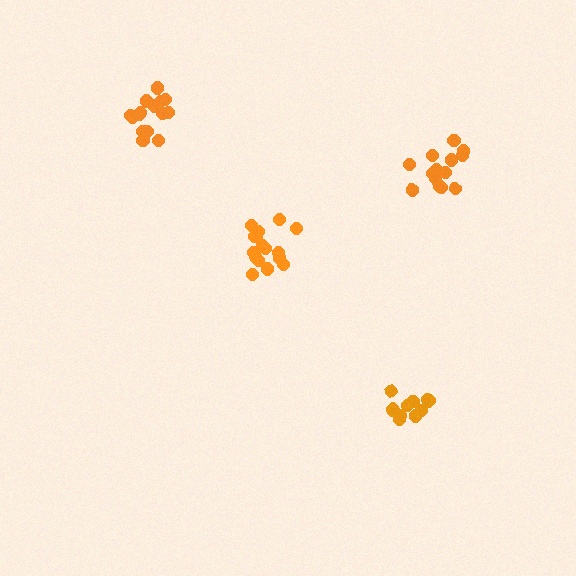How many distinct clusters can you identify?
There are 4 distinct clusters.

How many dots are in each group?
Group 1: 17 dots, Group 2: 12 dots, Group 3: 16 dots, Group 4: 14 dots (59 total).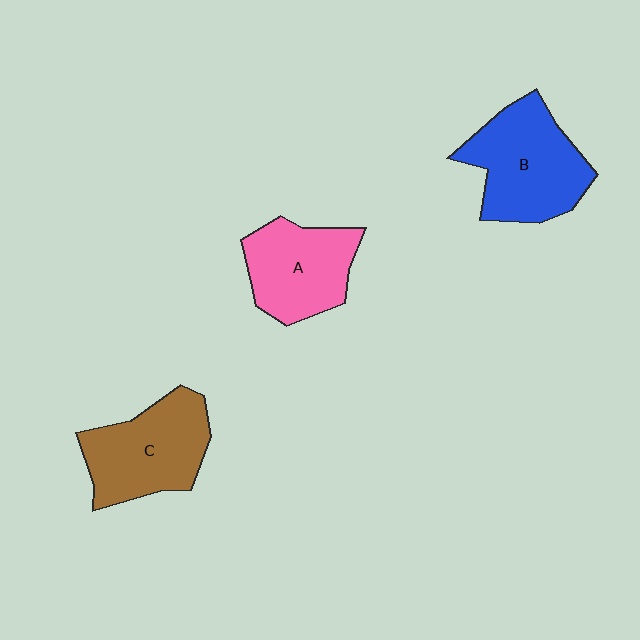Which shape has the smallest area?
Shape A (pink).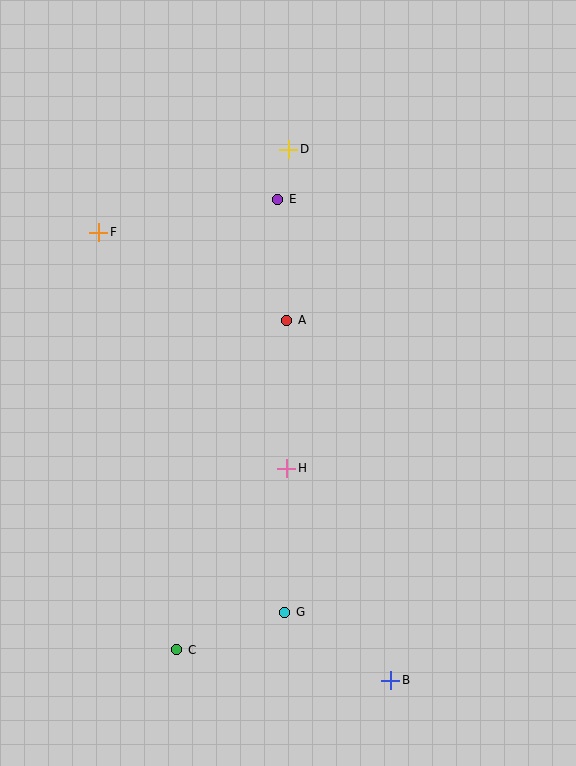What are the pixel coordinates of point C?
Point C is at (177, 650).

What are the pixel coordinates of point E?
Point E is at (278, 199).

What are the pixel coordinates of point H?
Point H is at (287, 468).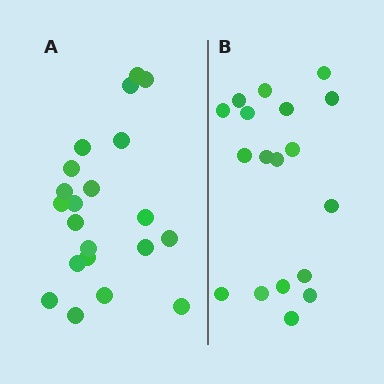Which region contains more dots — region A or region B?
Region A (the left region) has more dots.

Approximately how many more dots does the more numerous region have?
Region A has just a few more — roughly 2 or 3 more dots than region B.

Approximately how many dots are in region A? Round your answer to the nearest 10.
About 20 dots. (The exact count is 21, which rounds to 20.)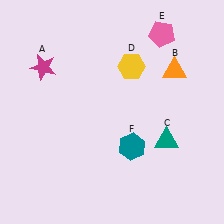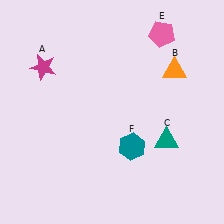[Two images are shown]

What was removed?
The yellow hexagon (D) was removed in Image 2.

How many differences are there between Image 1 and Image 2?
There is 1 difference between the two images.